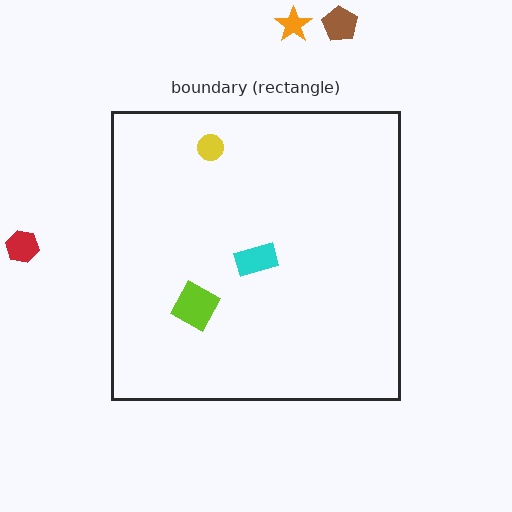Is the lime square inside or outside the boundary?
Inside.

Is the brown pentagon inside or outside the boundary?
Outside.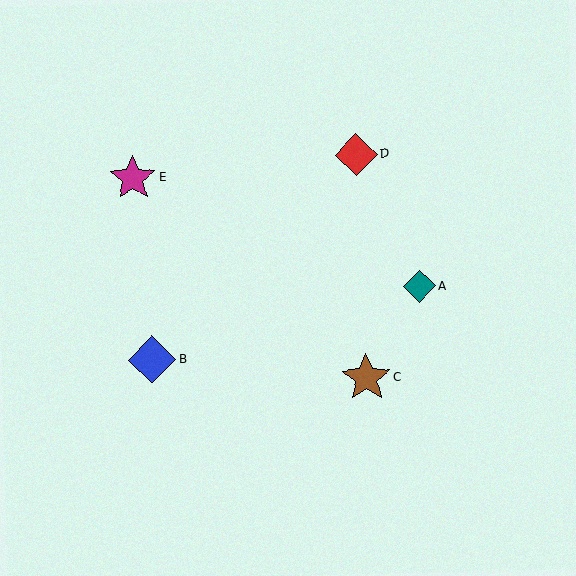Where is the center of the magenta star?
The center of the magenta star is at (133, 178).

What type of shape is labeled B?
Shape B is a blue diamond.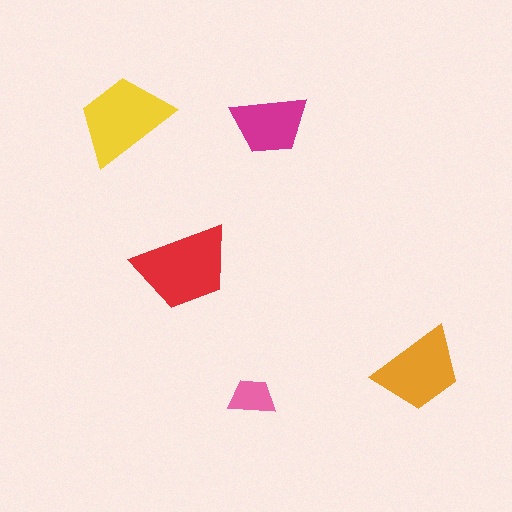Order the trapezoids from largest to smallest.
the red one, the yellow one, the orange one, the magenta one, the pink one.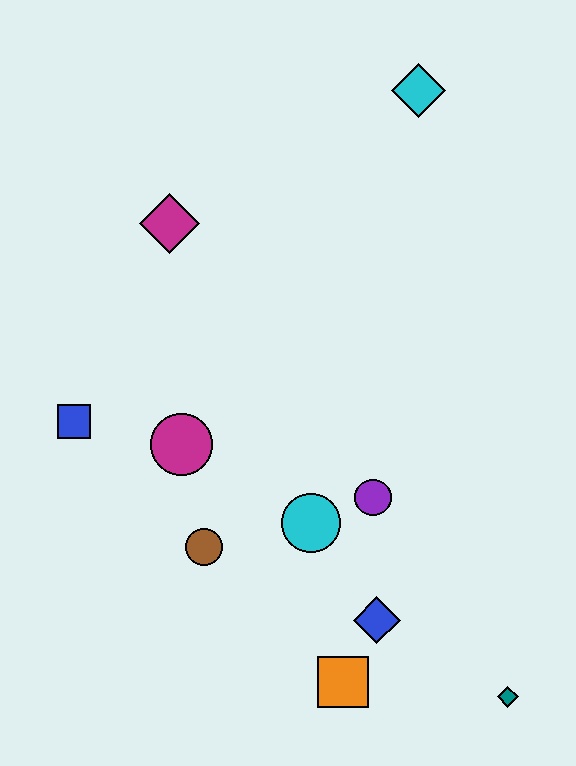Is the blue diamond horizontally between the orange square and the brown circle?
No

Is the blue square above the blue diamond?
Yes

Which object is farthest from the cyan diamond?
The teal diamond is farthest from the cyan diamond.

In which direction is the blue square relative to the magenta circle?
The blue square is to the left of the magenta circle.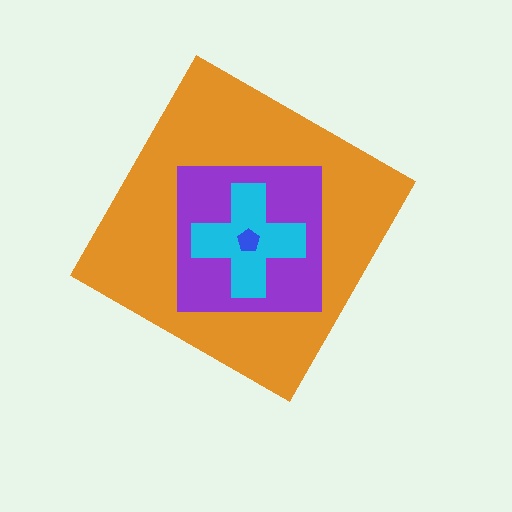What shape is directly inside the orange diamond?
The purple square.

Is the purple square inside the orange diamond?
Yes.